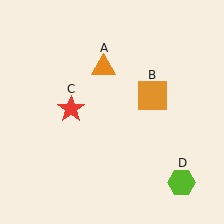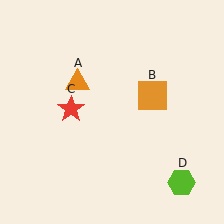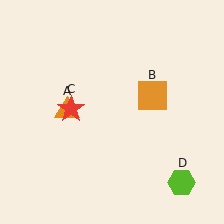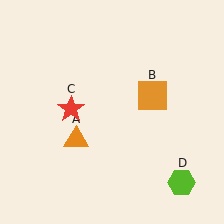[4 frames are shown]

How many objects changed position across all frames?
1 object changed position: orange triangle (object A).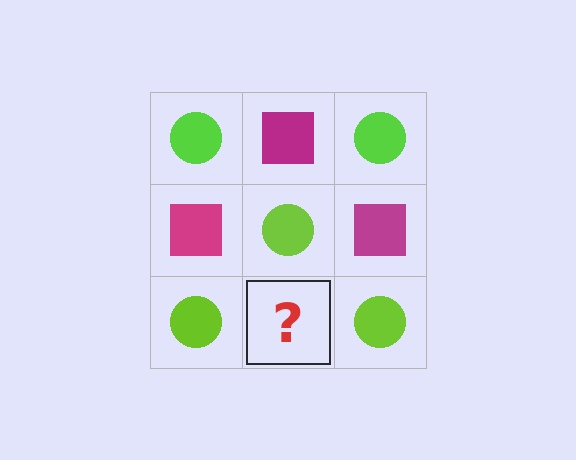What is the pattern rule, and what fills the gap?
The rule is that it alternates lime circle and magenta square in a checkerboard pattern. The gap should be filled with a magenta square.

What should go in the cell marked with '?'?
The missing cell should contain a magenta square.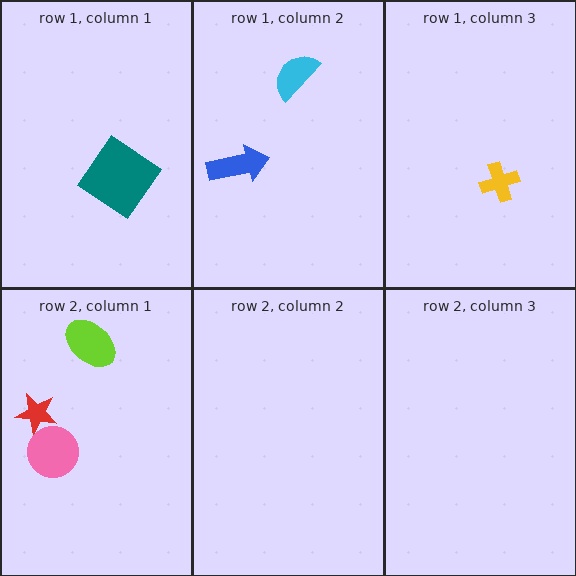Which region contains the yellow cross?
The row 1, column 3 region.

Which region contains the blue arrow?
The row 1, column 2 region.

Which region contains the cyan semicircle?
The row 1, column 2 region.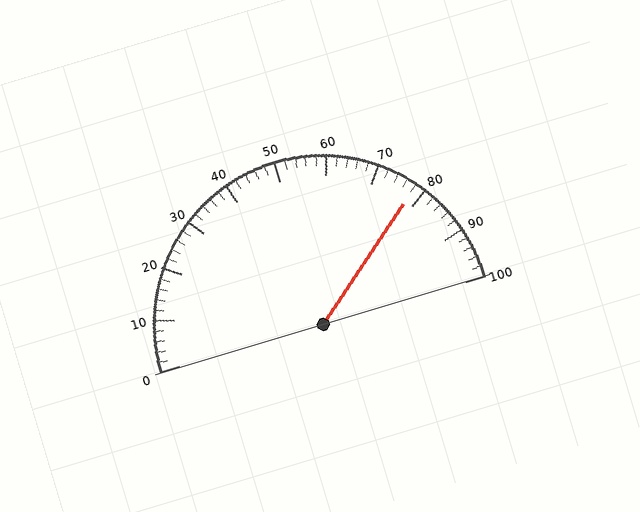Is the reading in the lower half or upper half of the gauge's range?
The reading is in the upper half of the range (0 to 100).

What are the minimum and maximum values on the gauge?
The gauge ranges from 0 to 100.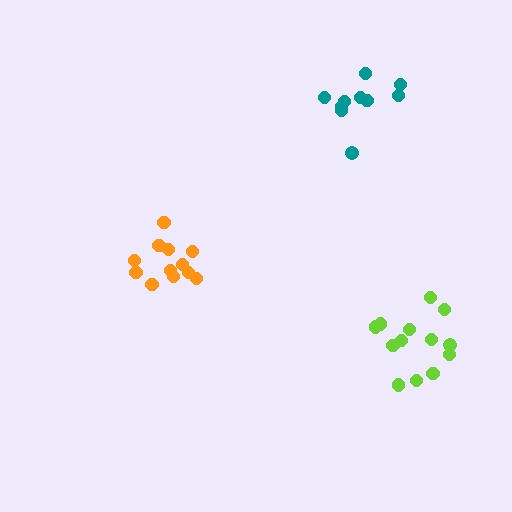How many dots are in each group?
Group 1: 12 dots, Group 2: 11 dots, Group 3: 13 dots (36 total).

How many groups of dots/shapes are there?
There are 3 groups.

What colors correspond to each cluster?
The clusters are colored: orange, teal, lime.